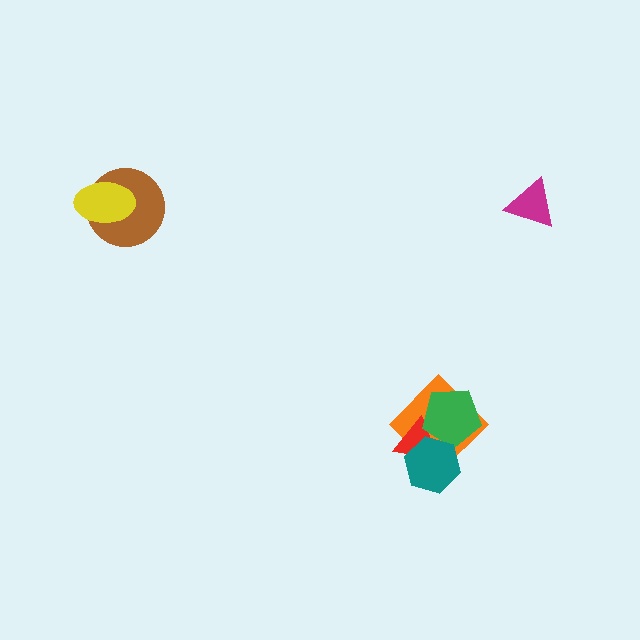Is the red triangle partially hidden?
Yes, it is partially covered by another shape.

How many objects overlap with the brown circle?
1 object overlaps with the brown circle.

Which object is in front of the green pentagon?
The teal hexagon is in front of the green pentagon.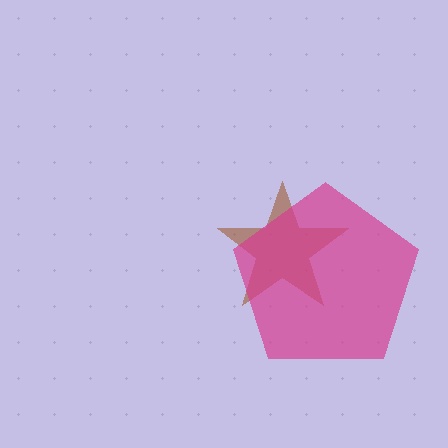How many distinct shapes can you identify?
There are 2 distinct shapes: a brown star, a magenta pentagon.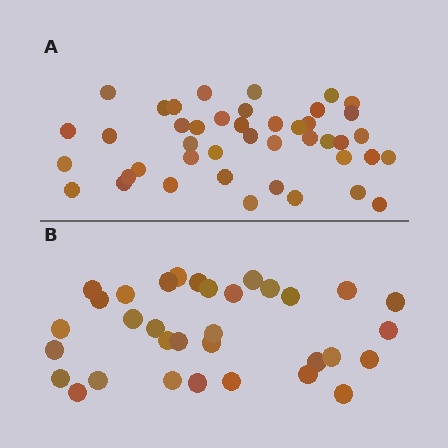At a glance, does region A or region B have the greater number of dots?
Region A (the top region) has more dots.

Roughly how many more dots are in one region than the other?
Region A has roughly 10 or so more dots than region B.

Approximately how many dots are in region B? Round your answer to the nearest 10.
About 30 dots. (The exact count is 33, which rounds to 30.)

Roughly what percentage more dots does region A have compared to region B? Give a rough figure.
About 30% more.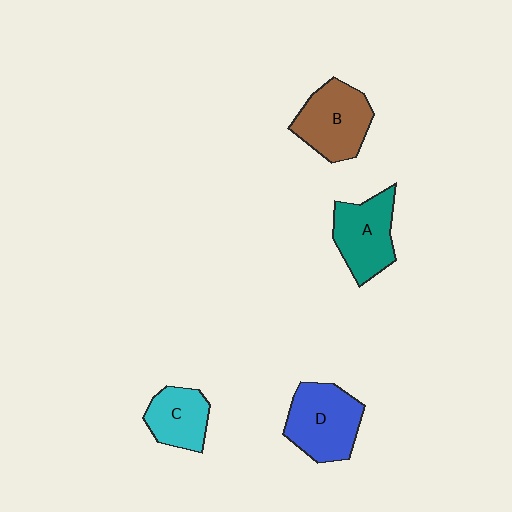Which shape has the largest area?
Shape D (blue).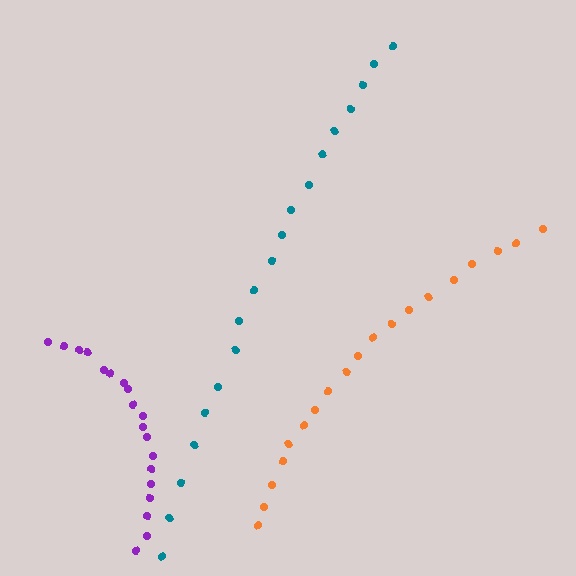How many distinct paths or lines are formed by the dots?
There are 3 distinct paths.